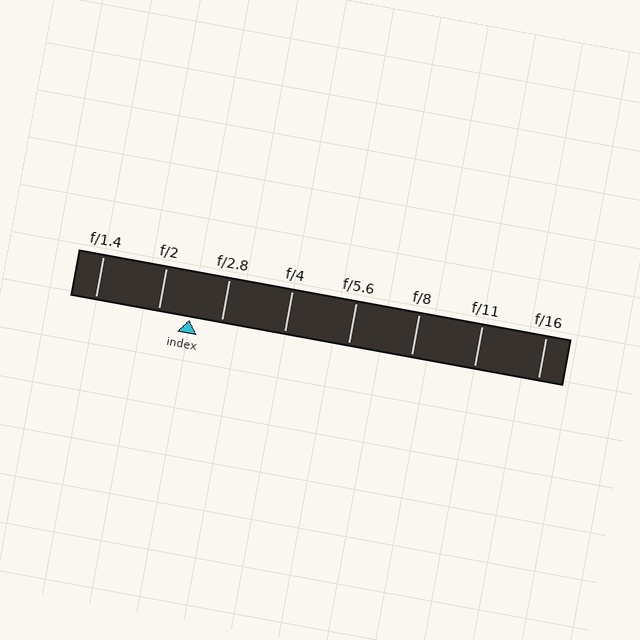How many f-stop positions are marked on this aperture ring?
There are 8 f-stop positions marked.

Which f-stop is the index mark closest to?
The index mark is closest to f/2.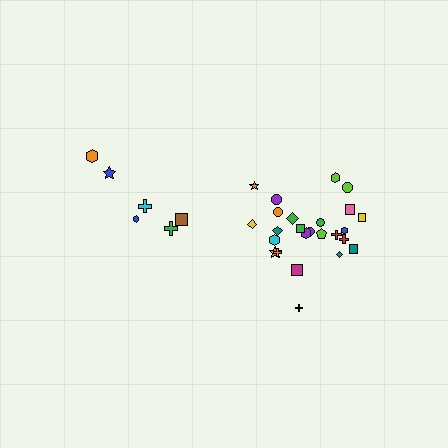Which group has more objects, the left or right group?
The right group.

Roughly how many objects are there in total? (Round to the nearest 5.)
Roughly 30 objects in total.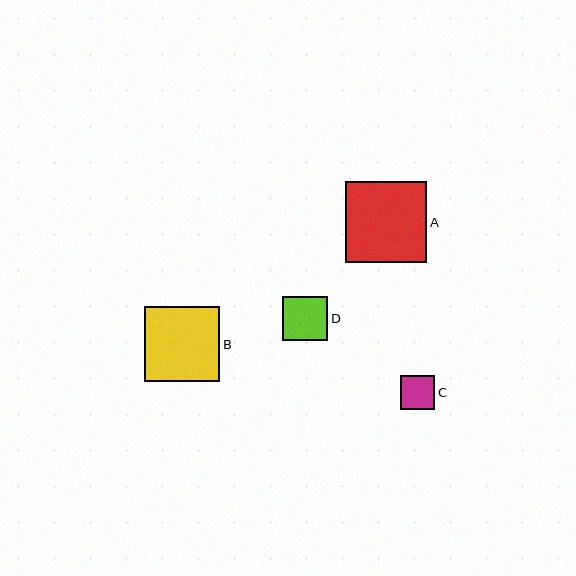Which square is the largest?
Square A is the largest with a size of approximately 81 pixels.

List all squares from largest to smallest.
From largest to smallest: A, B, D, C.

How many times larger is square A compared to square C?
Square A is approximately 2.4 times the size of square C.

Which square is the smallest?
Square C is the smallest with a size of approximately 34 pixels.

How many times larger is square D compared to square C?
Square D is approximately 1.3 times the size of square C.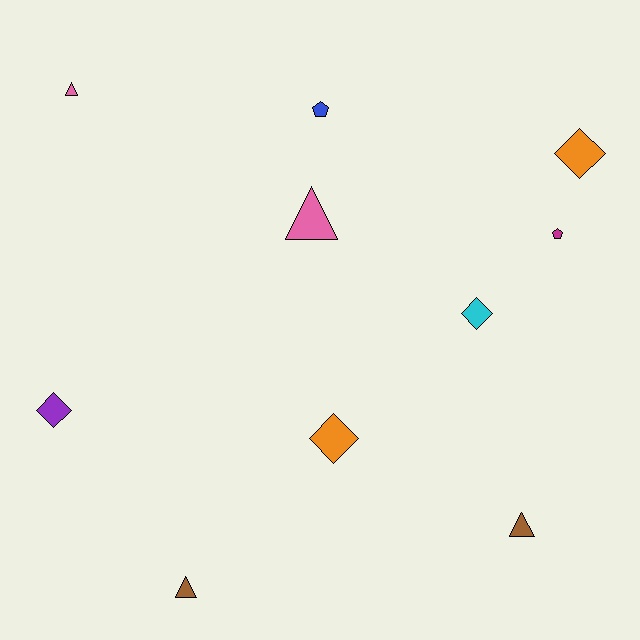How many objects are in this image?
There are 10 objects.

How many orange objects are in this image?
There are 2 orange objects.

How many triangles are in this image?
There are 4 triangles.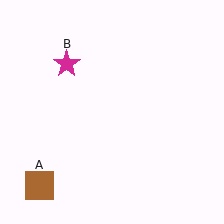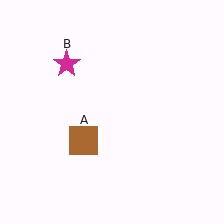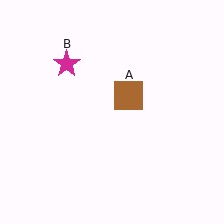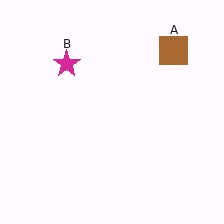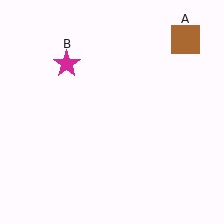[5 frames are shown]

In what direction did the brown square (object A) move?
The brown square (object A) moved up and to the right.